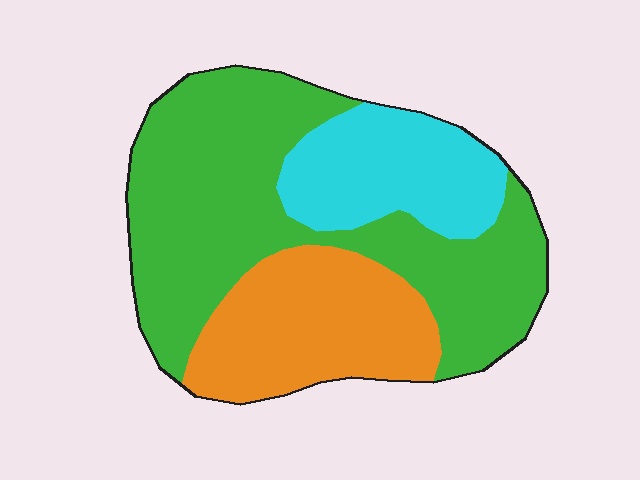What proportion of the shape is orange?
Orange covers around 25% of the shape.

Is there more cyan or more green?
Green.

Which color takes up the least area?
Cyan, at roughly 20%.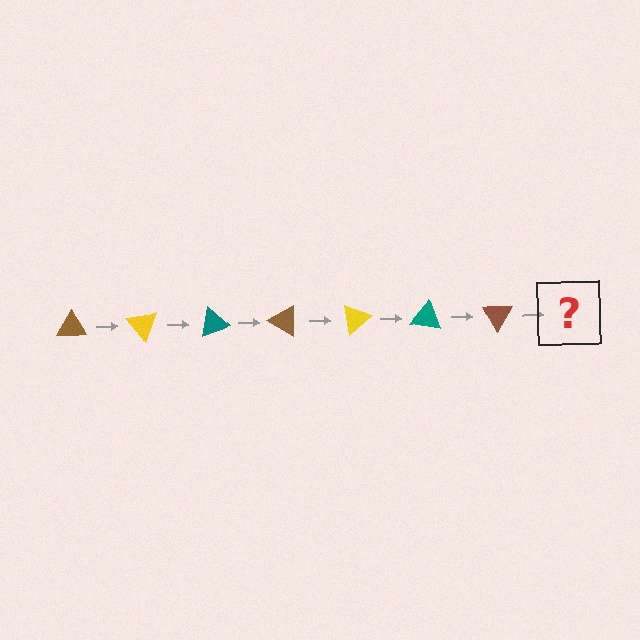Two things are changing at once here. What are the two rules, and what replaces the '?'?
The two rules are that it rotates 50 degrees each step and the color cycles through brown, yellow, and teal. The '?' should be a yellow triangle, rotated 350 degrees from the start.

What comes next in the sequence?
The next element should be a yellow triangle, rotated 350 degrees from the start.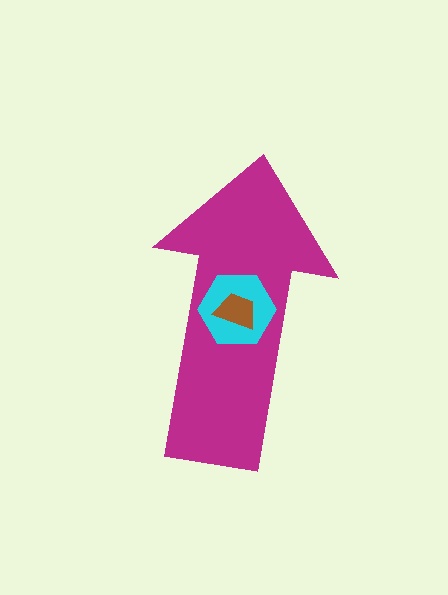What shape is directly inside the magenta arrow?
The cyan hexagon.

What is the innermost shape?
The brown trapezoid.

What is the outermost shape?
The magenta arrow.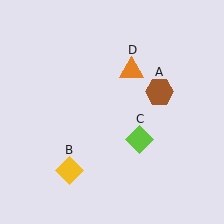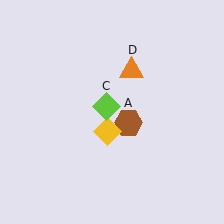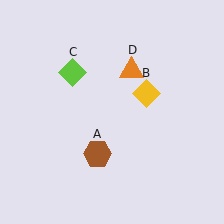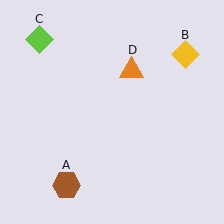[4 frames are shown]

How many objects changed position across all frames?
3 objects changed position: brown hexagon (object A), yellow diamond (object B), lime diamond (object C).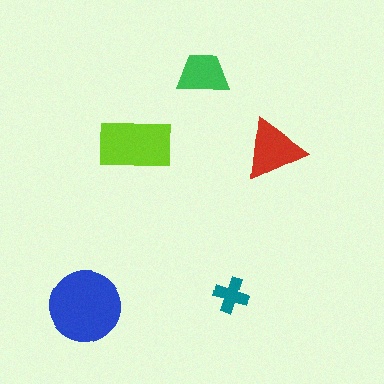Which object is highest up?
The green trapezoid is topmost.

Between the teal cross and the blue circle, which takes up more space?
The blue circle.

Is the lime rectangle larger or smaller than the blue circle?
Smaller.